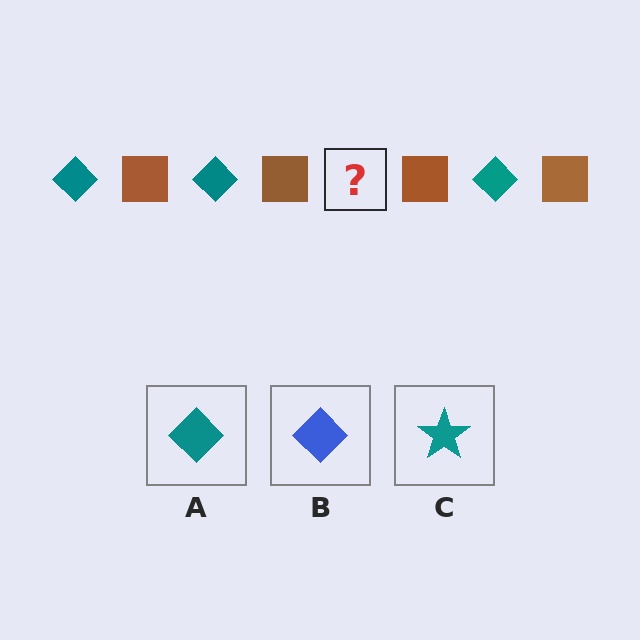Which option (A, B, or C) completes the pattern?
A.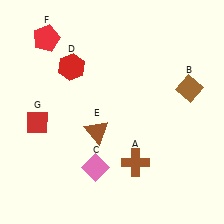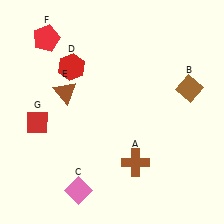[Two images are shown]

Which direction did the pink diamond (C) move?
The pink diamond (C) moved down.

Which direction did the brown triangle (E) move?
The brown triangle (E) moved up.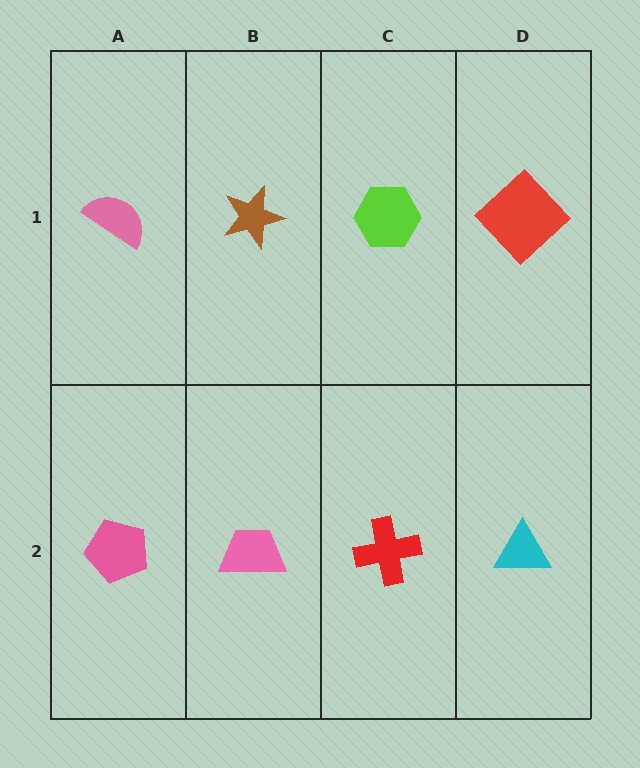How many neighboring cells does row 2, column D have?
2.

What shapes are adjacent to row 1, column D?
A cyan triangle (row 2, column D), a lime hexagon (row 1, column C).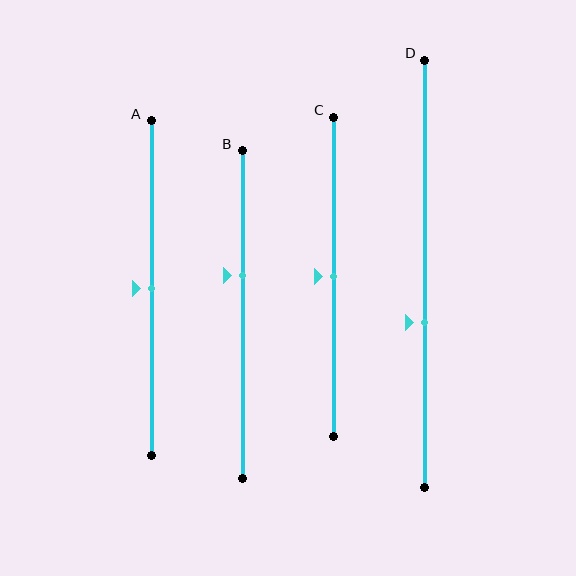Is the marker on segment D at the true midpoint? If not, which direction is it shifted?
No, the marker on segment D is shifted downward by about 11% of the segment length.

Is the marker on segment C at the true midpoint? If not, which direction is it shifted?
Yes, the marker on segment C is at the true midpoint.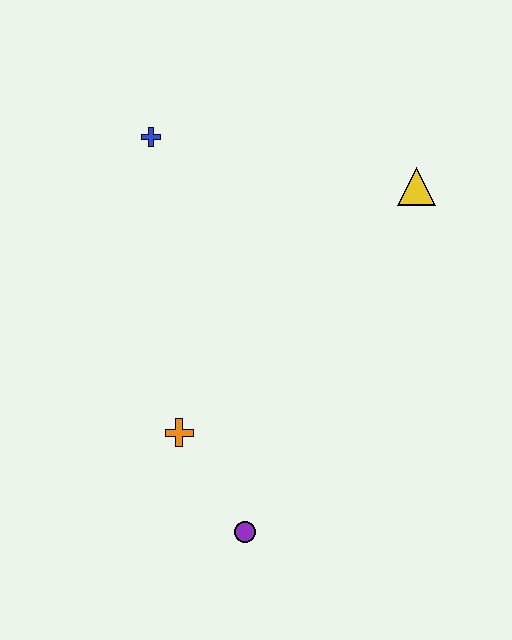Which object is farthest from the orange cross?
The yellow triangle is farthest from the orange cross.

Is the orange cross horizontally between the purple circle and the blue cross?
Yes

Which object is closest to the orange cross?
The purple circle is closest to the orange cross.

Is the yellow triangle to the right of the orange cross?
Yes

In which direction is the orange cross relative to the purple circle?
The orange cross is above the purple circle.